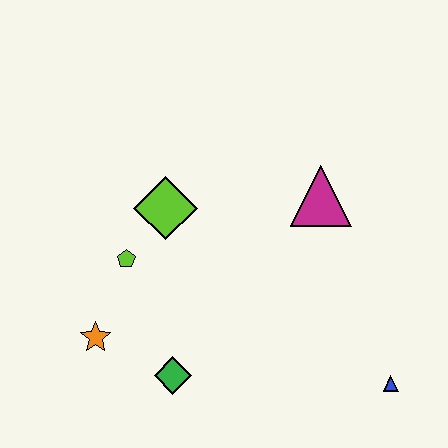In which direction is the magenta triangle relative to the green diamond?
The magenta triangle is above the green diamond.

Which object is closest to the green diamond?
The orange star is closest to the green diamond.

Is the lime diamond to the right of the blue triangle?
No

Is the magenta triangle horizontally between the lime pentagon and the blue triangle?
Yes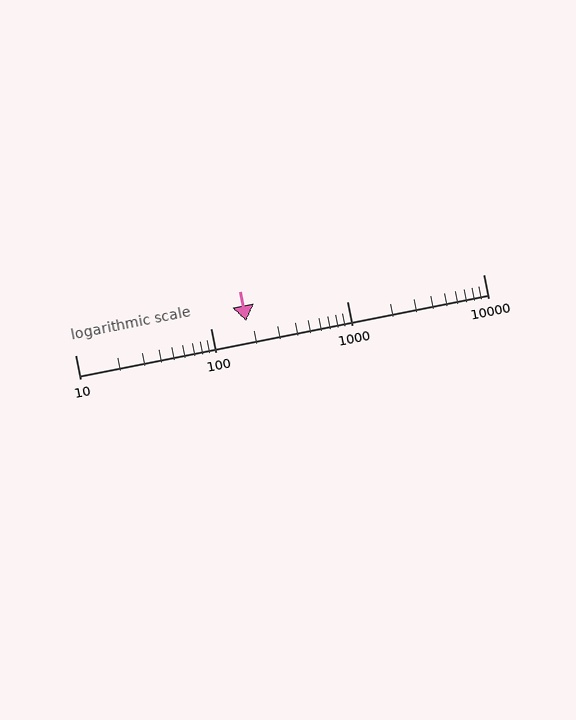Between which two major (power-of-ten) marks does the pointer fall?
The pointer is between 100 and 1000.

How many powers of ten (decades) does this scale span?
The scale spans 3 decades, from 10 to 10000.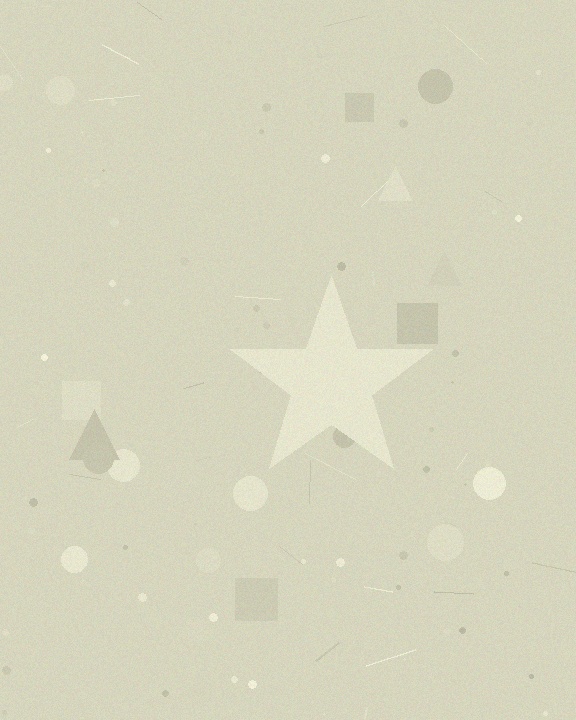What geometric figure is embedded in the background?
A star is embedded in the background.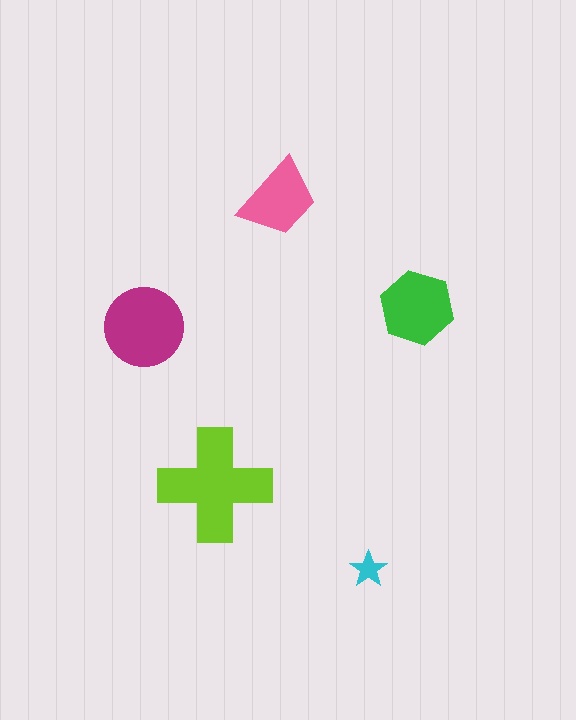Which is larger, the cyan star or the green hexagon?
The green hexagon.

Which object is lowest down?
The cyan star is bottommost.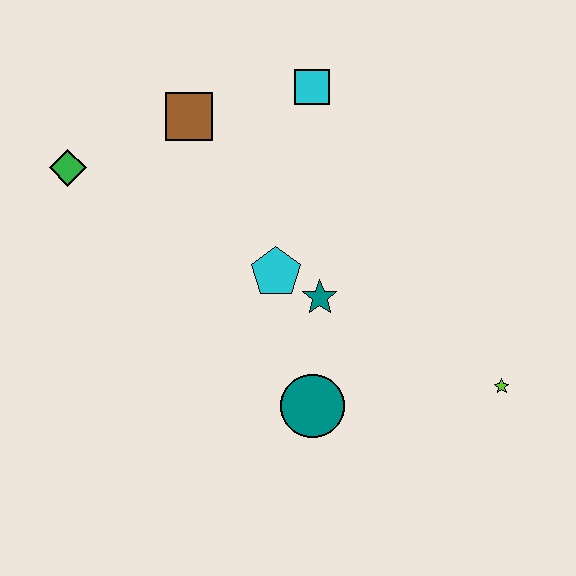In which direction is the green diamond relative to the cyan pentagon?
The green diamond is to the left of the cyan pentagon.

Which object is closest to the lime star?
The teal circle is closest to the lime star.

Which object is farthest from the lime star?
The green diamond is farthest from the lime star.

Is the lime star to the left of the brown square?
No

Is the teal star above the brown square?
No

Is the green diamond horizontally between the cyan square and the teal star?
No